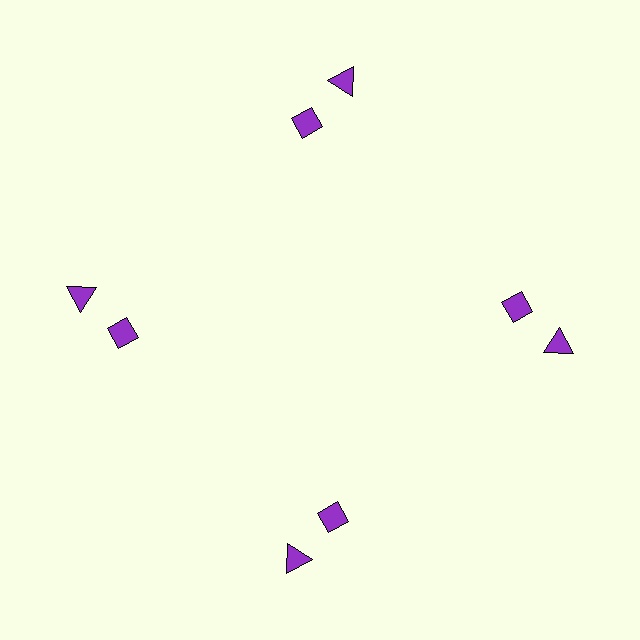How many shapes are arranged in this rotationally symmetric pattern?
There are 8 shapes, arranged in 4 groups of 2.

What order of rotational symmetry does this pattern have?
This pattern has 4-fold rotational symmetry.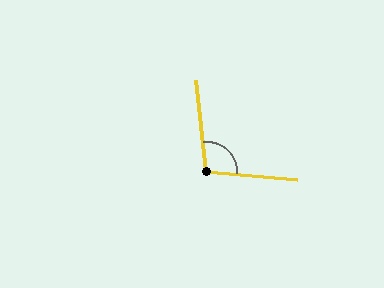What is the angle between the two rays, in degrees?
Approximately 101 degrees.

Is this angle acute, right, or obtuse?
It is obtuse.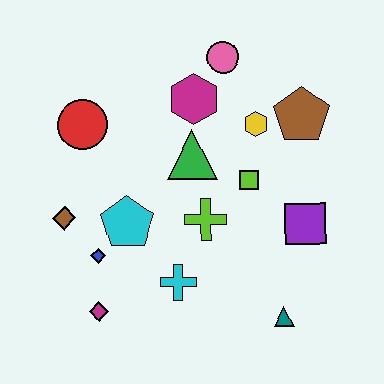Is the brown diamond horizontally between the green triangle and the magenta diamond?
No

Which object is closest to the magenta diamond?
The blue diamond is closest to the magenta diamond.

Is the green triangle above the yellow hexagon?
No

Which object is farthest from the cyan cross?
The pink circle is farthest from the cyan cross.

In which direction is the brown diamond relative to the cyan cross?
The brown diamond is to the left of the cyan cross.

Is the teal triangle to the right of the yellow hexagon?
Yes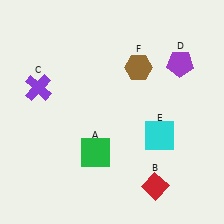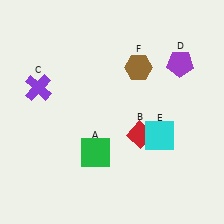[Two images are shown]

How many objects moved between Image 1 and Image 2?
1 object moved between the two images.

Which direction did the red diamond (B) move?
The red diamond (B) moved up.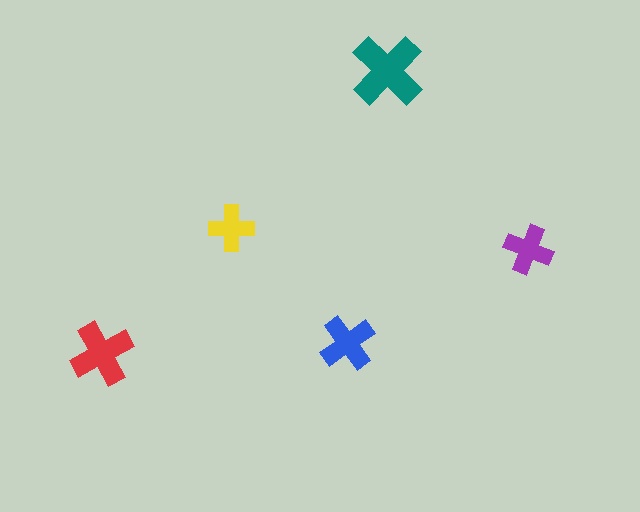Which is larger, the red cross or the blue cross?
The red one.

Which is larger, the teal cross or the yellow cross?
The teal one.